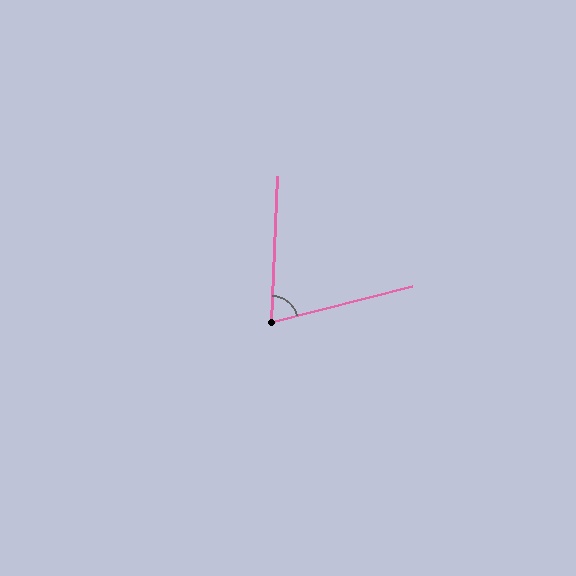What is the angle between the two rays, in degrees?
Approximately 74 degrees.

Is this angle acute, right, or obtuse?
It is acute.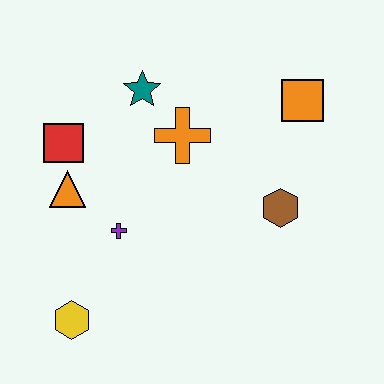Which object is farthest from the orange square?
The yellow hexagon is farthest from the orange square.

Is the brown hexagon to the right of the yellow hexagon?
Yes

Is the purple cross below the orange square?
Yes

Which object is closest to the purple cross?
The orange triangle is closest to the purple cross.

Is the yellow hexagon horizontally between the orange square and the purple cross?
No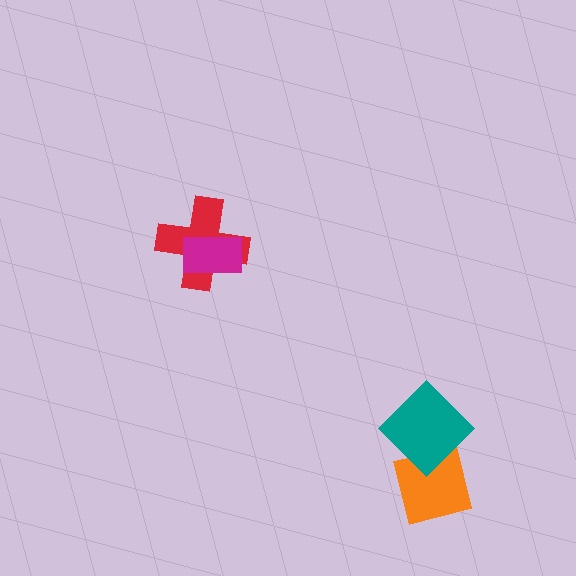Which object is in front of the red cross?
The magenta rectangle is in front of the red cross.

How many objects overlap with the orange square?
1 object overlaps with the orange square.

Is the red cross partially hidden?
Yes, it is partially covered by another shape.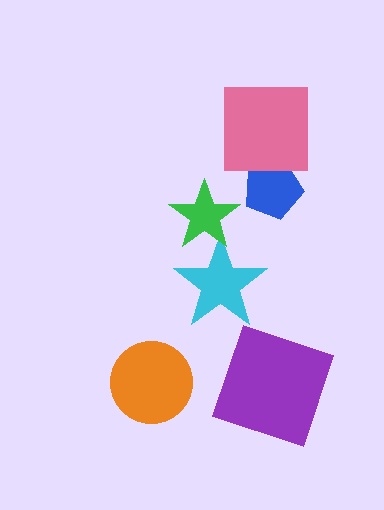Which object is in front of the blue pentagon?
The pink square is in front of the blue pentagon.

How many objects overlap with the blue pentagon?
1 object overlaps with the blue pentagon.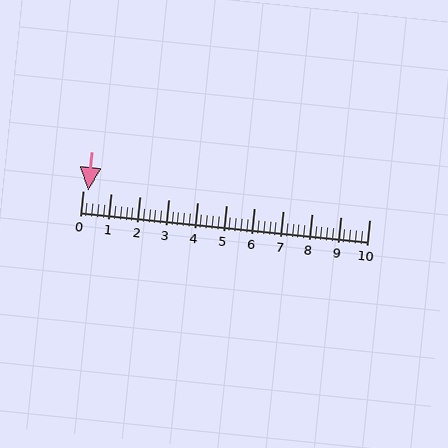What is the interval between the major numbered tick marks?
The major tick marks are spaced 1 units apart.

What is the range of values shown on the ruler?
The ruler shows values from 0 to 10.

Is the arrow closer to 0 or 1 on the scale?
The arrow is closer to 0.